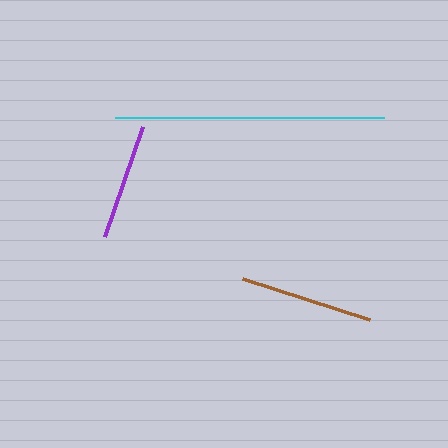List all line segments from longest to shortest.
From longest to shortest: cyan, brown, purple.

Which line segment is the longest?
The cyan line is the longest at approximately 269 pixels.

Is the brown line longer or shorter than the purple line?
The brown line is longer than the purple line.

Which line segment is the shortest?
The purple line is the shortest at approximately 116 pixels.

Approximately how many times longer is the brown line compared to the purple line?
The brown line is approximately 1.1 times the length of the purple line.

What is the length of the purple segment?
The purple segment is approximately 116 pixels long.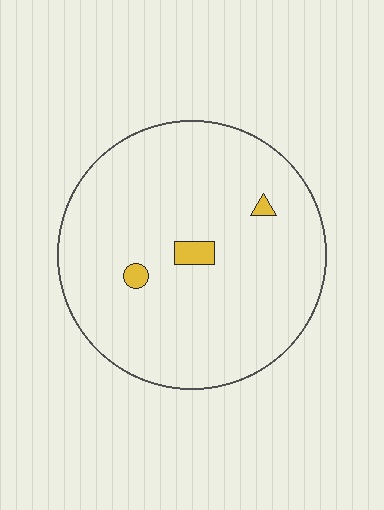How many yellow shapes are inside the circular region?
3.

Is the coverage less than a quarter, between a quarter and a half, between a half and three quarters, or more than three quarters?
Less than a quarter.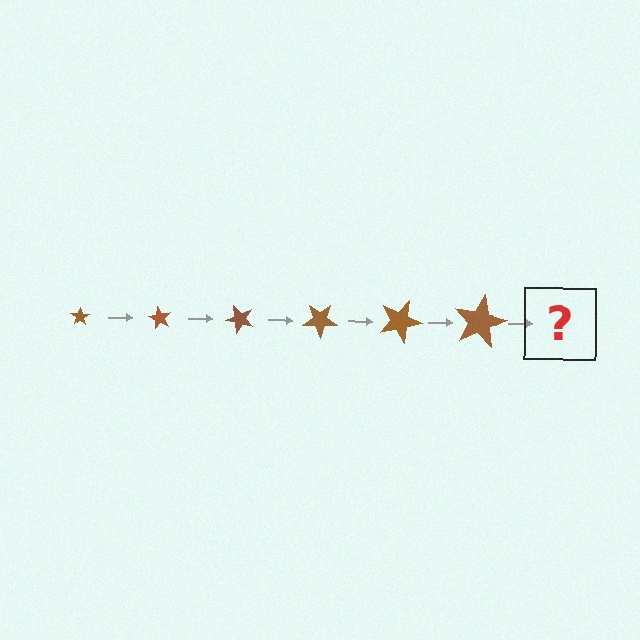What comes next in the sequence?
The next element should be a star, larger than the previous one and rotated 360 degrees from the start.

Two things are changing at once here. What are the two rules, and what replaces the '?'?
The two rules are that the star grows larger each step and it rotates 60 degrees each step. The '?' should be a star, larger than the previous one and rotated 360 degrees from the start.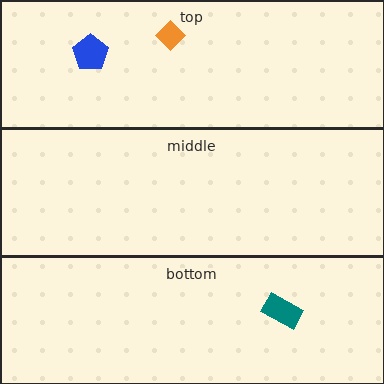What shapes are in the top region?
The blue pentagon, the orange diamond.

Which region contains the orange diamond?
The top region.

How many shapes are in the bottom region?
1.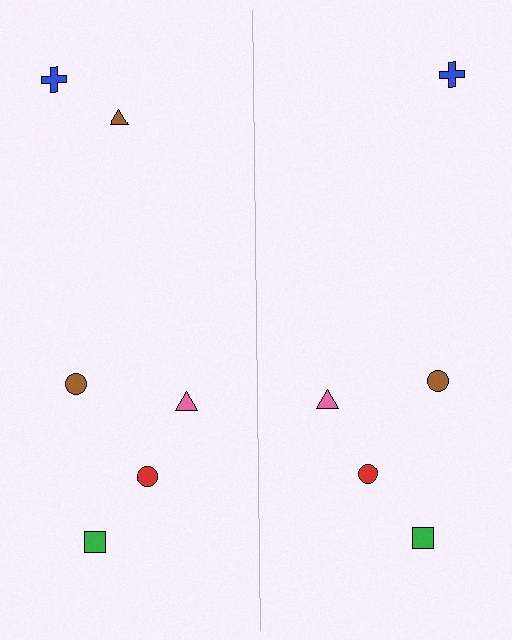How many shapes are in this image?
There are 11 shapes in this image.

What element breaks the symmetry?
A brown triangle is missing from the right side.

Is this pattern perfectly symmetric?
No, the pattern is not perfectly symmetric. A brown triangle is missing from the right side.